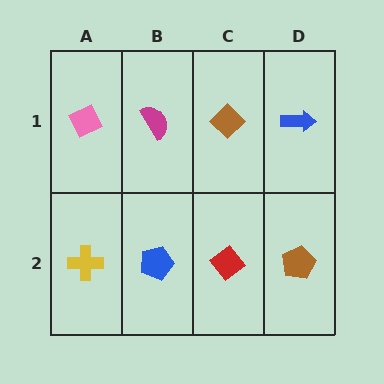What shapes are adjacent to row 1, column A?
A yellow cross (row 2, column A), a magenta semicircle (row 1, column B).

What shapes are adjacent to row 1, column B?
A blue pentagon (row 2, column B), a pink diamond (row 1, column A), a brown diamond (row 1, column C).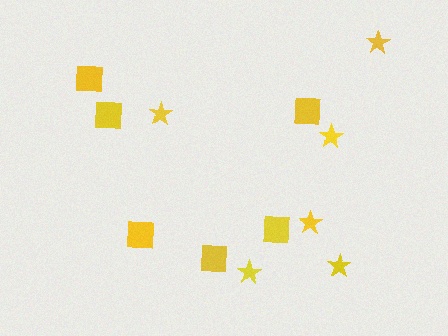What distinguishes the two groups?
There are 2 groups: one group of squares (6) and one group of stars (6).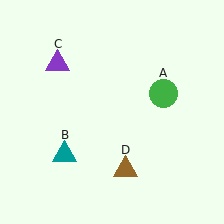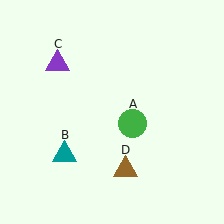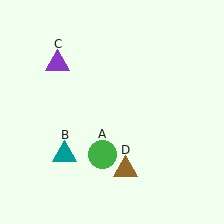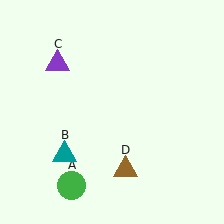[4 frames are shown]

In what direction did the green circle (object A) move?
The green circle (object A) moved down and to the left.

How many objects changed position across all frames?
1 object changed position: green circle (object A).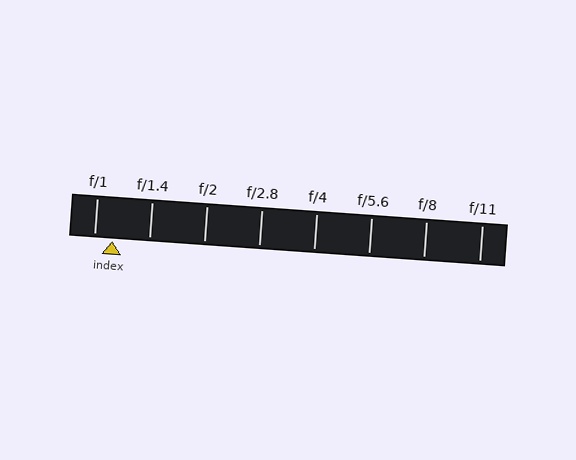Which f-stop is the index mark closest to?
The index mark is closest to f/1.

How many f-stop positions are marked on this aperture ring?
There are 8 f-stop positions marked.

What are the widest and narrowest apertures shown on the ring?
The widest aperture shown is f/1 and the narrowest is f/11.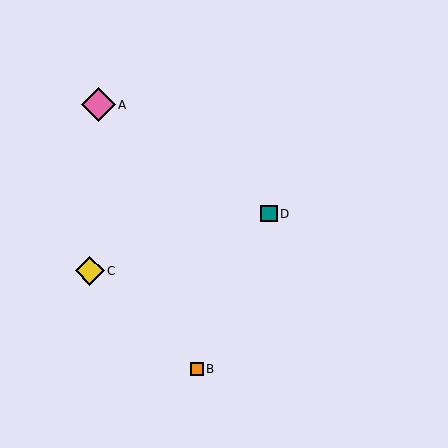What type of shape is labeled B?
Shape B is an orange square.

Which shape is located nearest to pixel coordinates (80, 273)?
The yellow diamond (labeled C) at (90, 271) is nearest to that location.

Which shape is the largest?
The pink diamond (labeled A) is the largest.